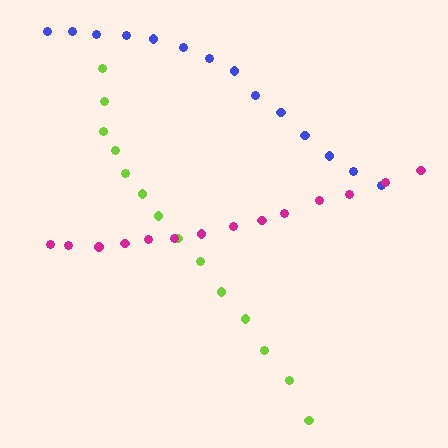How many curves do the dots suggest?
There are 3 distinct paths.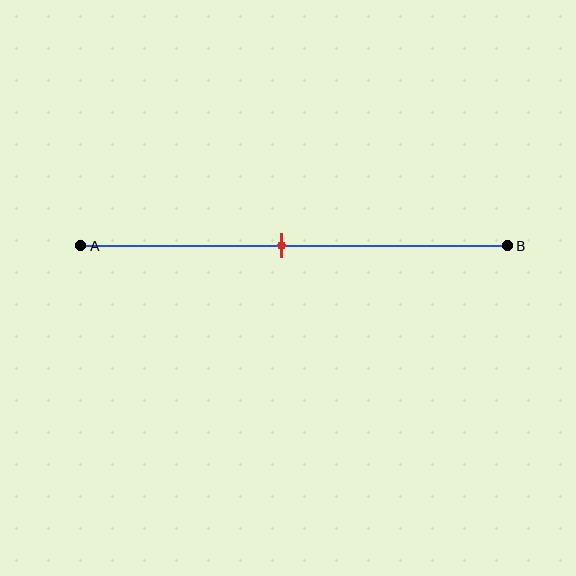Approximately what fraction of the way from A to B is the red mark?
The red mark is approximately 45% of the way from A to B.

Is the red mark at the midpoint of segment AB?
No, the mark is at about 45% from A, not at the 50% midpoint.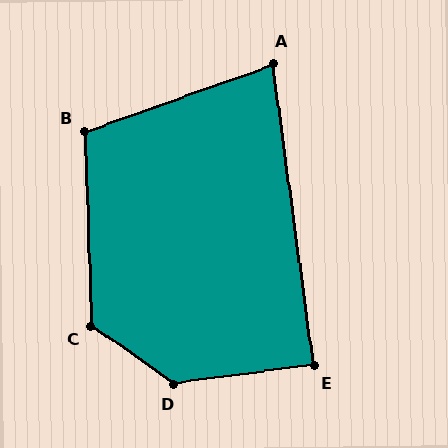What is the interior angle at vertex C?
Approximately 127 degrees (obtuse).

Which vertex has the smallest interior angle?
A, at approximately 78 degrees.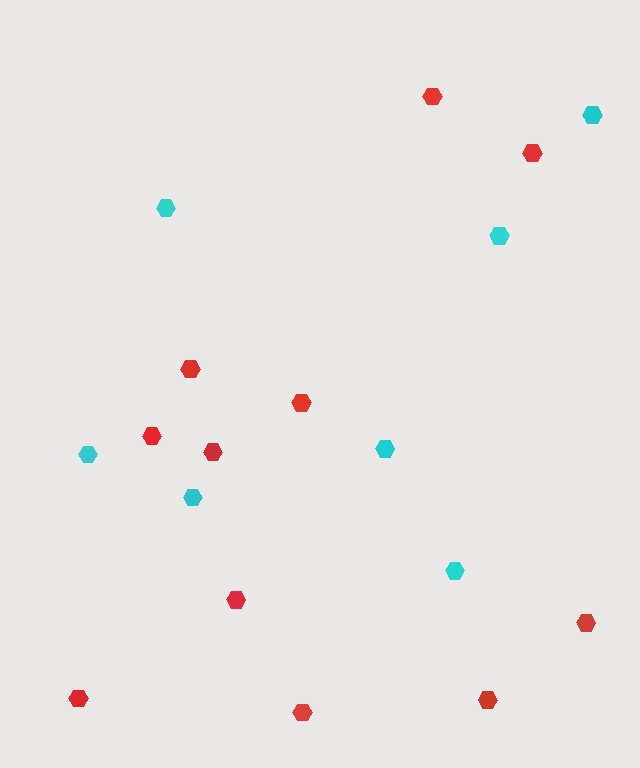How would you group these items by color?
There are 2 groups: one group of red hexagons (11) and one group of cyan hexagons (7).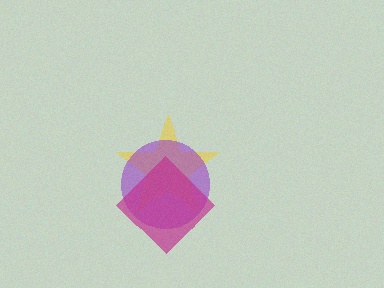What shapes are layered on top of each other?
The layered shapes are: a yellow star, a purple circle, a magenta diamond.